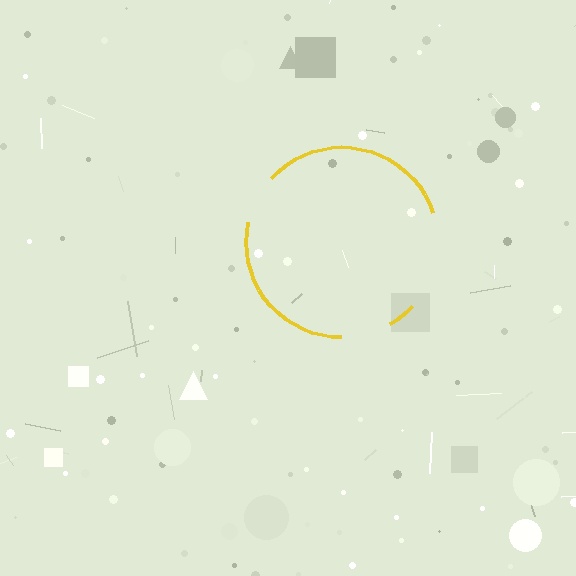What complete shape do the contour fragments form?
The contour fragments form a circle.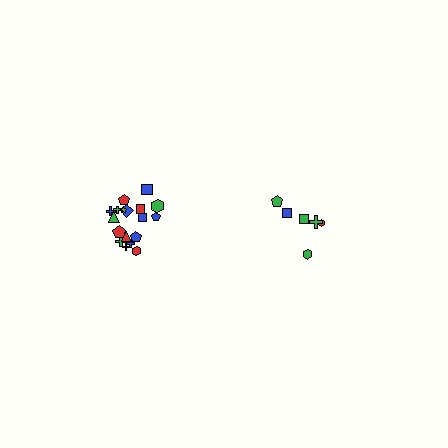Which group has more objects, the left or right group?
The left group.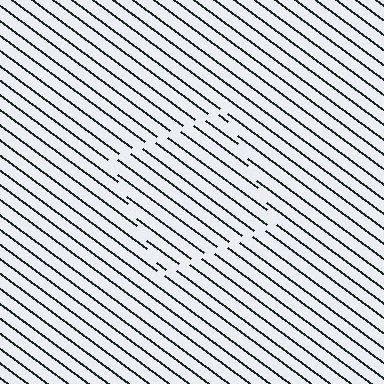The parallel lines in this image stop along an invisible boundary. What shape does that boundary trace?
An illusory square. The interior of the shape contains the same grating, shifted by half a period — the contour is defined by the phase discontinuity where line-ends from the inner and outer gratings abut.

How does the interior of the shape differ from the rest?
The interior of the shape contains the same grating, shifted by half a period — the contour is defined by the phase discontinuity where line-ends from the inner and outer gratings abut.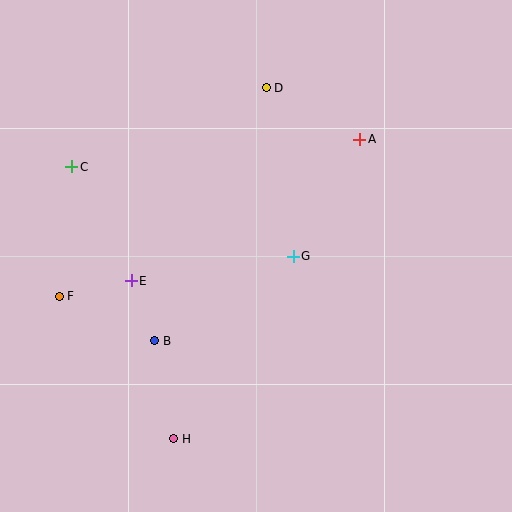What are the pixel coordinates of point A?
Point A is at (360, 140).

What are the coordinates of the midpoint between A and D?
The midpoint between A and D is at (313, 114).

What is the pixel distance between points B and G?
The distance between B and G is 162 pixels.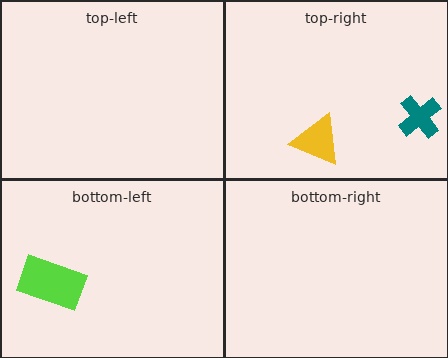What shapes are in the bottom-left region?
The lime rectangle.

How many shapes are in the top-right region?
2.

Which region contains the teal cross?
The top-right region.